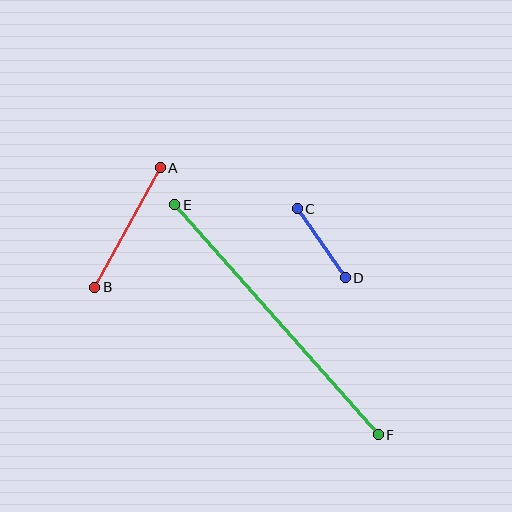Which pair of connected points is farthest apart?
Points E and F are farthest apart.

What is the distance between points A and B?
The distance is approximately 136 pixels.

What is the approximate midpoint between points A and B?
The midpoint is at approximately (127, 227) pixels.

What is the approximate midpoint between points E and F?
The midpoint is at approximately (276, 320) pixels.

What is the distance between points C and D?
The distance is approximately 84 pixels.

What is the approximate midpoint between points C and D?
The midpoint is at approximately (321, 243) pixels.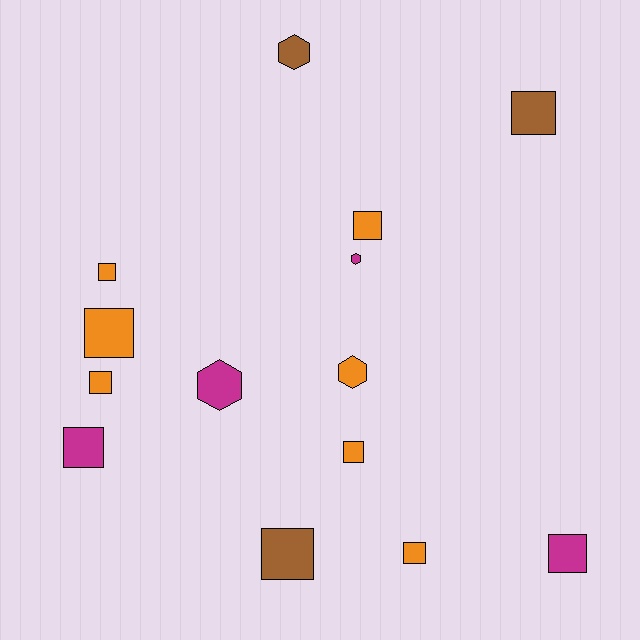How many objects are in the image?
There are 14 objects.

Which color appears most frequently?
Orange, with 7 objects.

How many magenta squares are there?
There are 2 magenta squares.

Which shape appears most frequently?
Square, with 10 objects.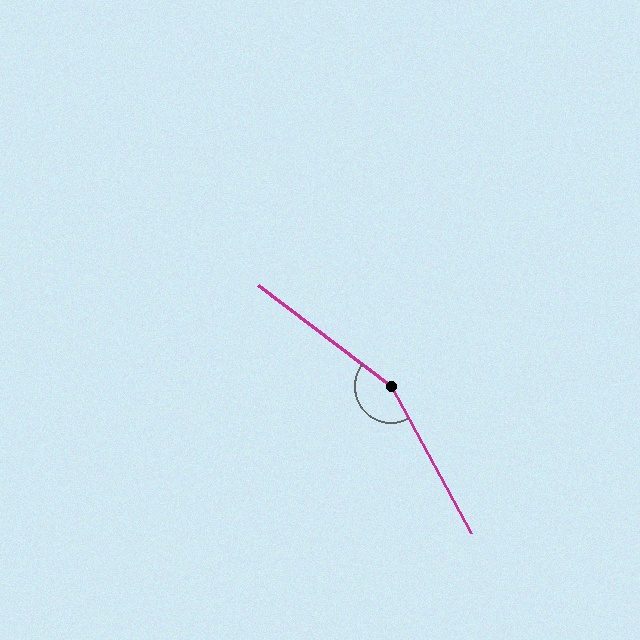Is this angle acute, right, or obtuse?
It is obtuse.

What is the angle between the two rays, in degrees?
Approximately 156 degrees.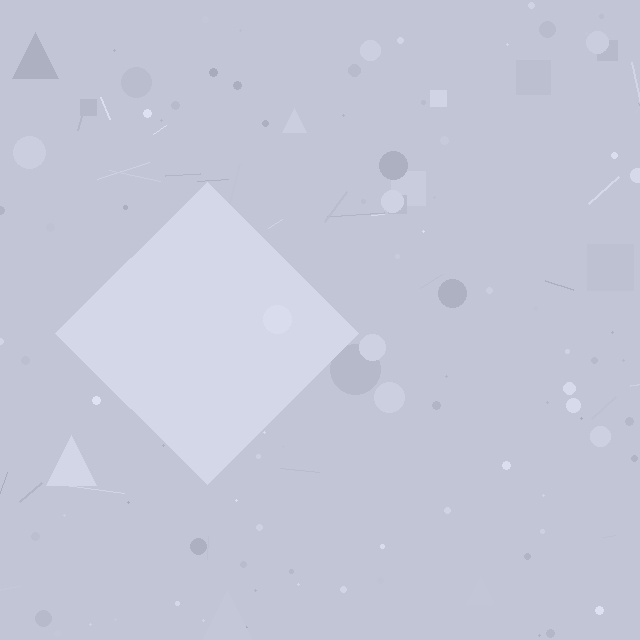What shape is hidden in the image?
A diamond is hidden in the image.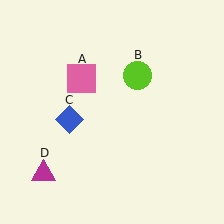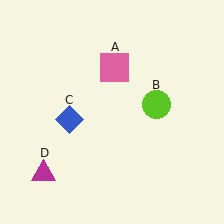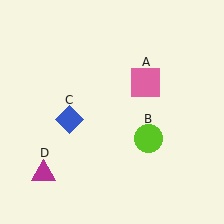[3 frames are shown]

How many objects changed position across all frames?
2 objects changed position: pink square (object A), lime circle (object B).